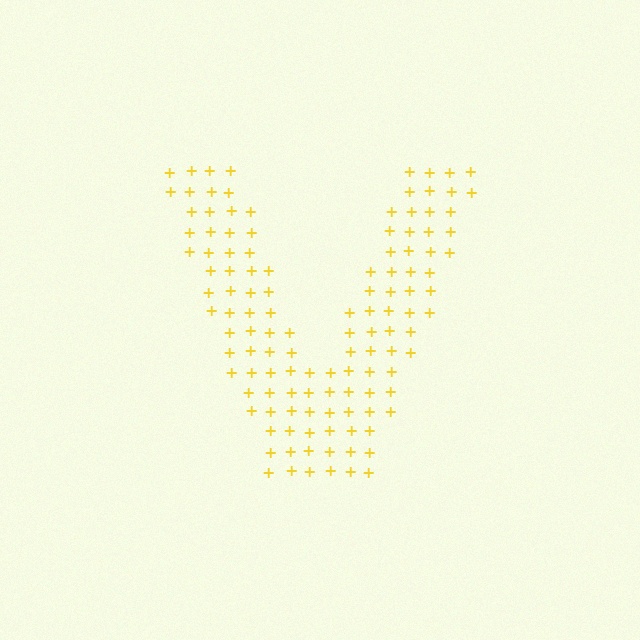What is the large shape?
The large shape is the letter V.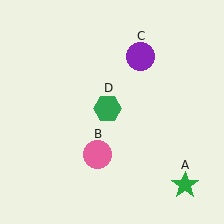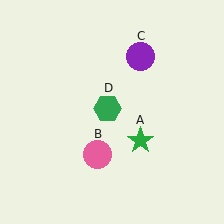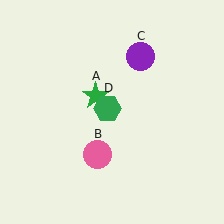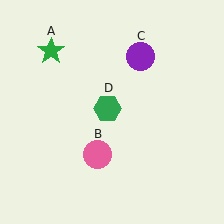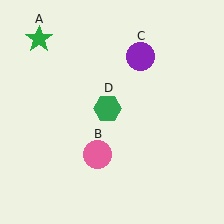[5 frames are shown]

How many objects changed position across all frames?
1 object changed position: green star (object A).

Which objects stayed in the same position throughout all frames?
Pink circle (object B) and purple circle (object C) and green hexagon (object D) remained stationary.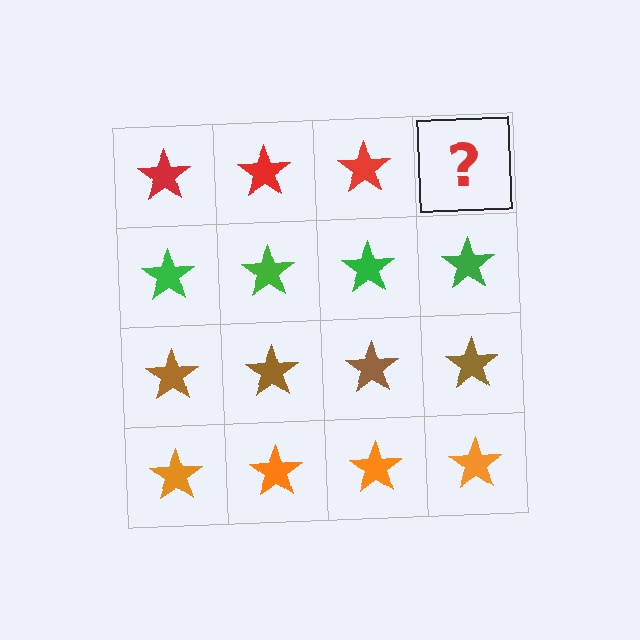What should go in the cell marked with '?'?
The missing cell should contain a red star.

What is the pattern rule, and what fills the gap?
The rule is that each row has a consistent color. The gap should be filled with a red star.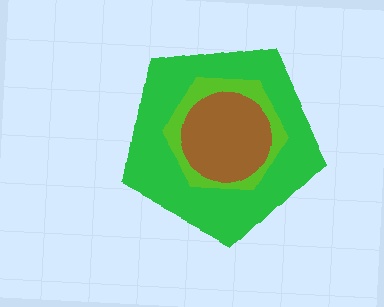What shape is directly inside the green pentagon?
The lime hexagon.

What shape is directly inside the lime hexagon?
The brown circle.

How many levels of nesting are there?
3.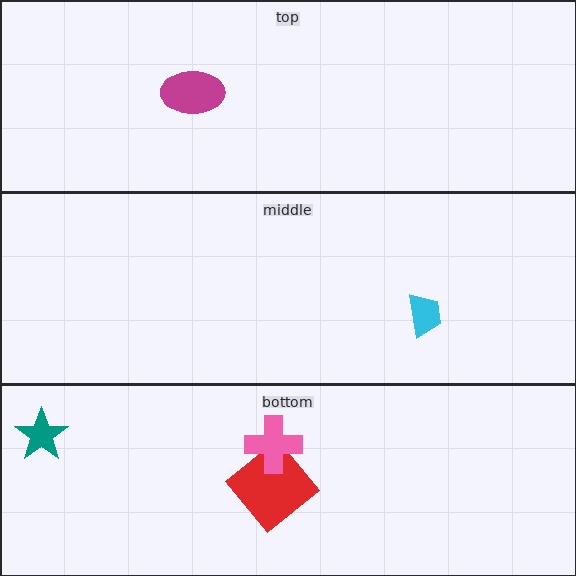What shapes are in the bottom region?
The red diamond, the teal star, the pink cross.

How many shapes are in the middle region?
1.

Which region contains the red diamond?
The bottom region.